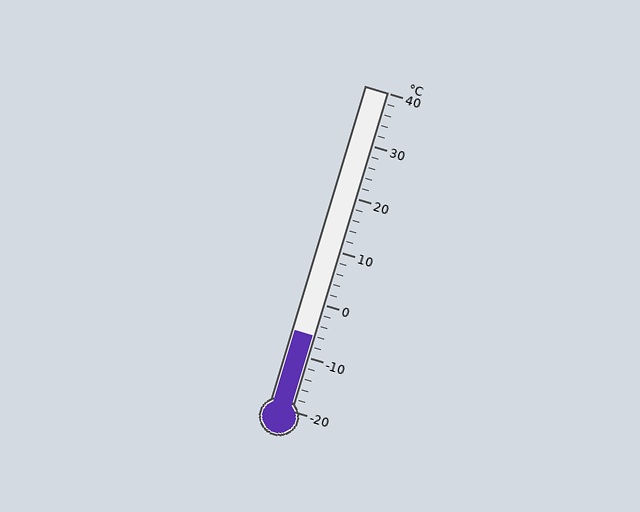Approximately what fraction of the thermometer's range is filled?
The thermometer is filled to approximately 25% of its range.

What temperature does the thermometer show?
The thermometer shows approximately -6°C.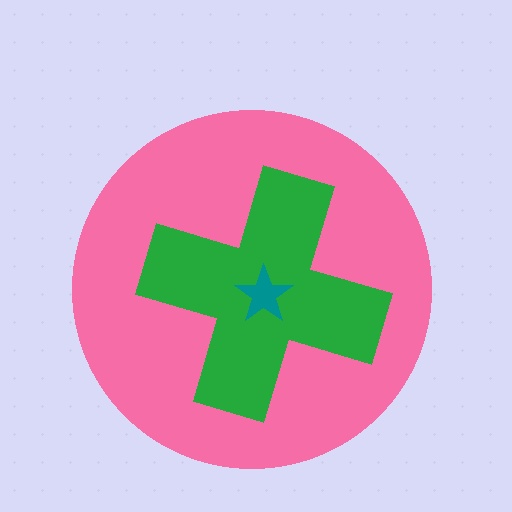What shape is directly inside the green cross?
The teal star.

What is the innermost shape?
The teal star.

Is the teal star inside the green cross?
Yes.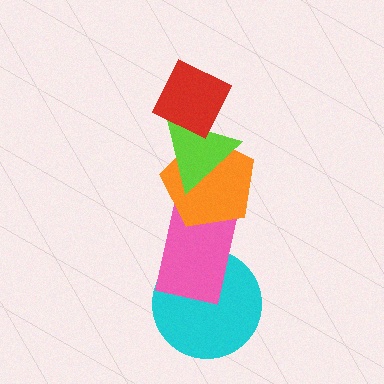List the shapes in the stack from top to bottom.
From top to bottom: the red diamond, the lime triangle, the orange pentagon, the pink rectangle, the cyan circle.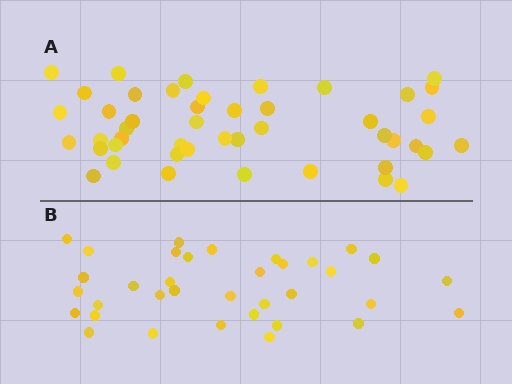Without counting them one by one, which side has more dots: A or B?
Region A (the top region) has more dots.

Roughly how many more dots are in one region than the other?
Region A has roughly 12 or so more dots than region B.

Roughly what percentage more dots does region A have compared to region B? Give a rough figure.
About 30% more.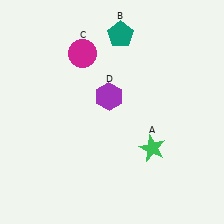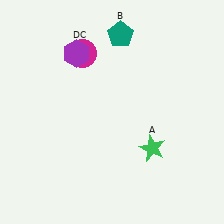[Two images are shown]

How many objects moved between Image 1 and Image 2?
1 object moved between the two images.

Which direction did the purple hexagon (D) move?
The purple hexagon (D) moved up.